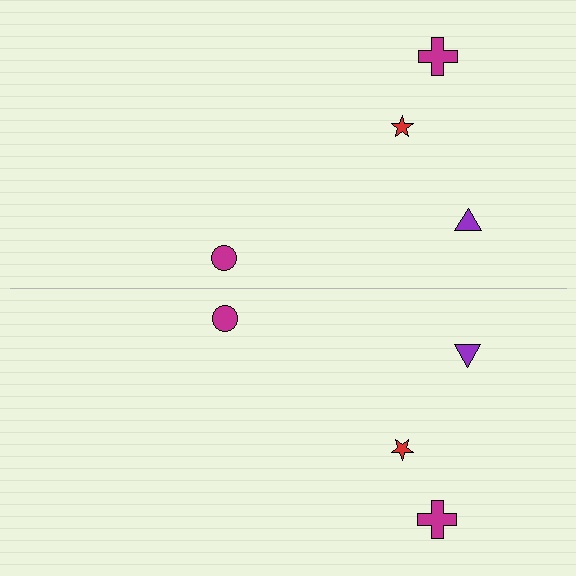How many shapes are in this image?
There are 8 shapes in this image.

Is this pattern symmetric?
Yes, this pattern has bilateral (reflection) symmetry.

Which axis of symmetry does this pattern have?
The pattern has a horizontal axis of symmetry running through the center of the image.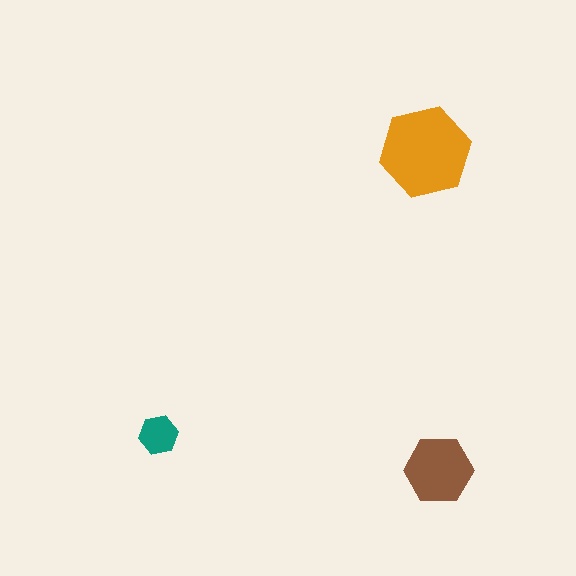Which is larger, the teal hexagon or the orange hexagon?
The orange one.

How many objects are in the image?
There are 3 objects in the image.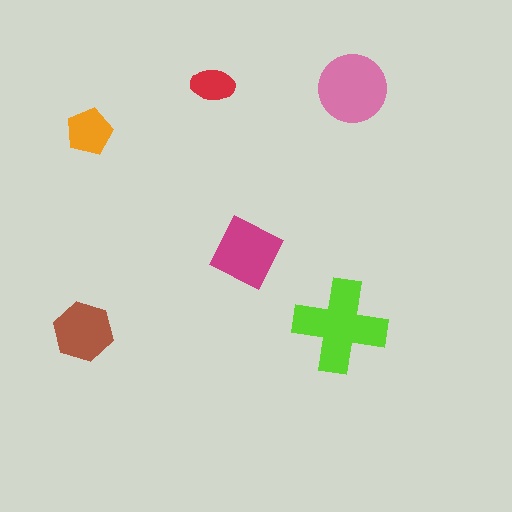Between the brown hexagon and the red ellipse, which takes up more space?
The brown hexagon.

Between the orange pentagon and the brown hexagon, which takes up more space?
The brown hexagon.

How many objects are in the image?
There are 6 objects in the image.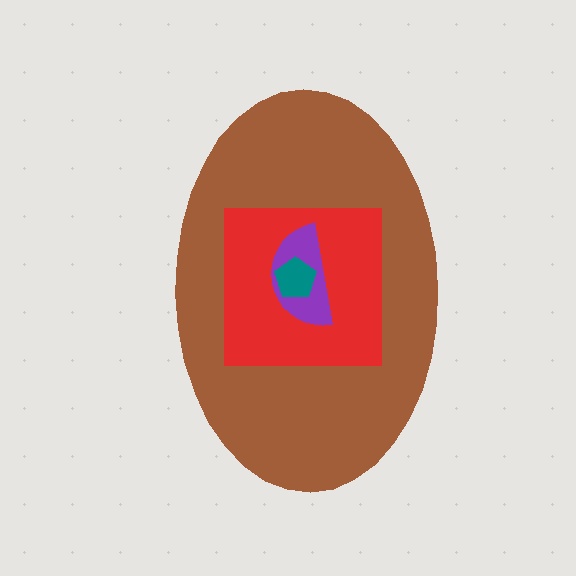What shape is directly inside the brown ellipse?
The red square.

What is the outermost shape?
The brown ellipse.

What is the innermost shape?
The teal pentagon.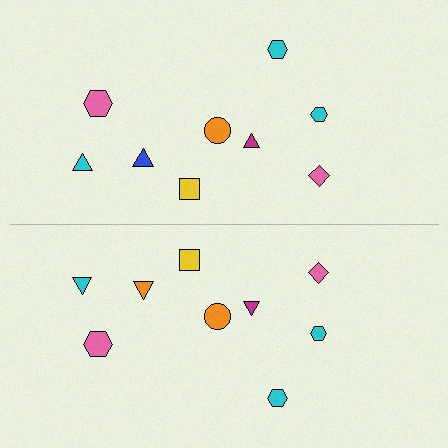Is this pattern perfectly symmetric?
No, the pattern is not perfectly symmetric. The orange triangle on the bottom side breaks the symmetry — its mirror counterpart is blue.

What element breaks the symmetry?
The orange triangle on the bottom side breaks the symmetry — its mirror counterpart is blue.